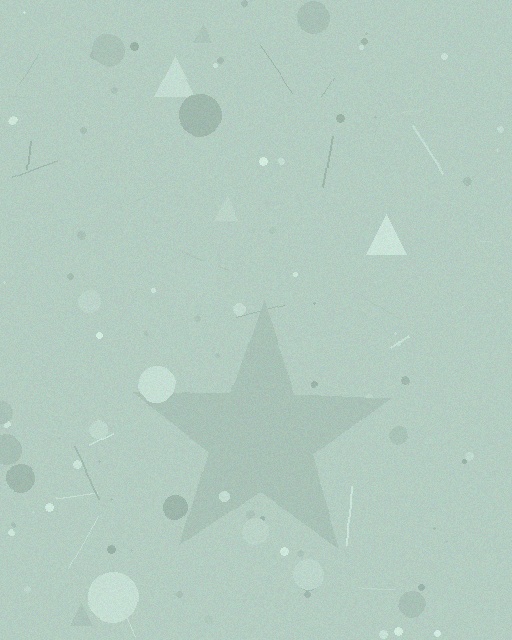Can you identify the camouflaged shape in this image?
The camouflaged shape is a star.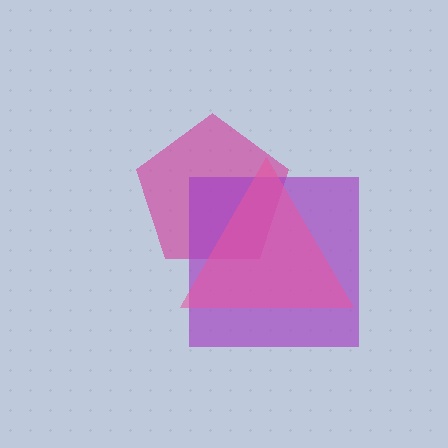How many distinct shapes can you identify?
There are 3 distinct shapes: a magenta pentagon, a purple square, a pink triangle.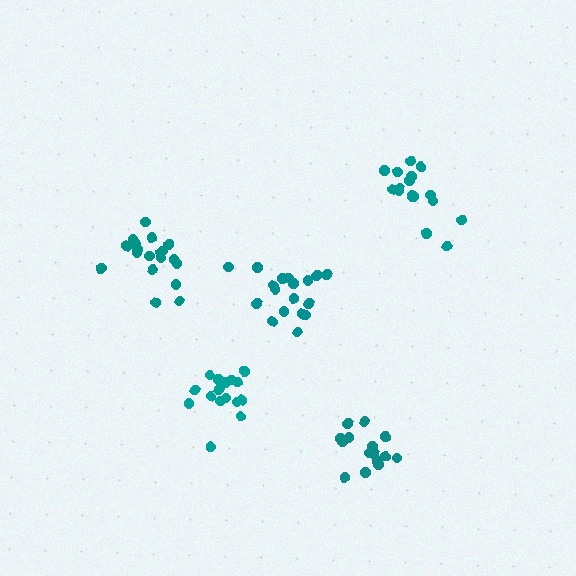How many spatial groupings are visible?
There are 5 spatial groupings.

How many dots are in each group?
Group 1: 17 dots, Group 2: 15 dots, Group 3: 18 dots, Group 4: 16 dots, Group 5: 19 dots (85 total).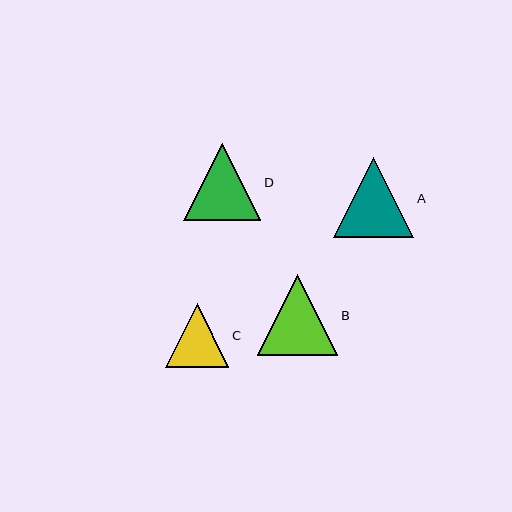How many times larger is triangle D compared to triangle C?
Triangle D is approximately 1.2 times the size of triangle C.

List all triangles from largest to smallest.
From largest to smallest: B, A, D, C.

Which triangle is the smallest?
Triangle C is the smallest with a size of approximately 64 pixels.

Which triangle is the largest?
Triangle B is the largest with a size of approximately 80 pixels.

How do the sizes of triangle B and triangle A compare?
Triangle B and triangle A are approximately the same size.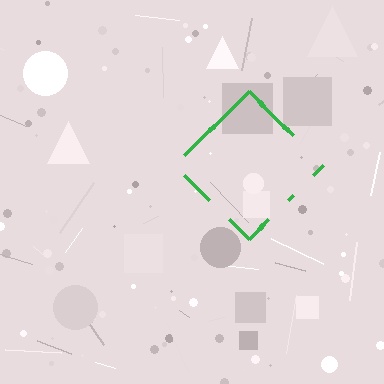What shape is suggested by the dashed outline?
The dashed outline suggests a diamond.